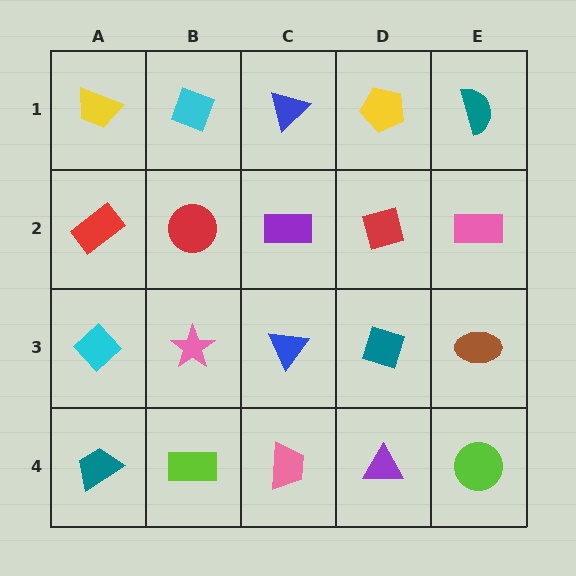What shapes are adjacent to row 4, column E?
A brown ellipse (row 3, column E), a purple triangle (row 4, column D).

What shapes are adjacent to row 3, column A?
A red rectangle (row 2, column A), a teal trapezoid (row 4, column A), a pink star (row 3, column B).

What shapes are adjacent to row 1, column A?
A red rectangle (row 2, column A), a cyan diamond (row 1, column B).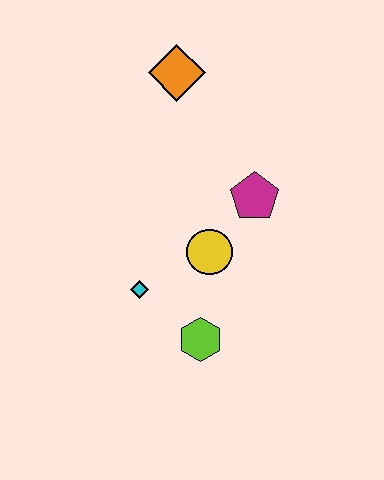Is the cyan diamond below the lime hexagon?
No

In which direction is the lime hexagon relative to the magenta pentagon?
The lime hexagon is below the magenta pentagon.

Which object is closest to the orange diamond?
The magenta pentagon is closest to the orange diamond.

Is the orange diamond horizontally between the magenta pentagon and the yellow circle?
No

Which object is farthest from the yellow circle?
The orange diamond is farthest from the yellow circle.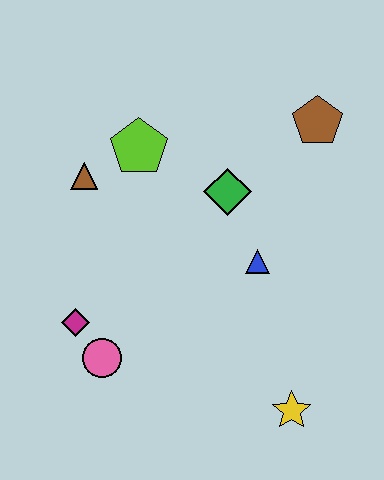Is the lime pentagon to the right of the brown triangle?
Yes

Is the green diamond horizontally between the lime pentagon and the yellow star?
Yes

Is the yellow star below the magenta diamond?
Yes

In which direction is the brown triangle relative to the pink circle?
The brown triangle is above the pink circle.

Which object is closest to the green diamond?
The blue triangle is closest to the green diamond.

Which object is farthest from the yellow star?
The brown triangle is farthest from the yellow star.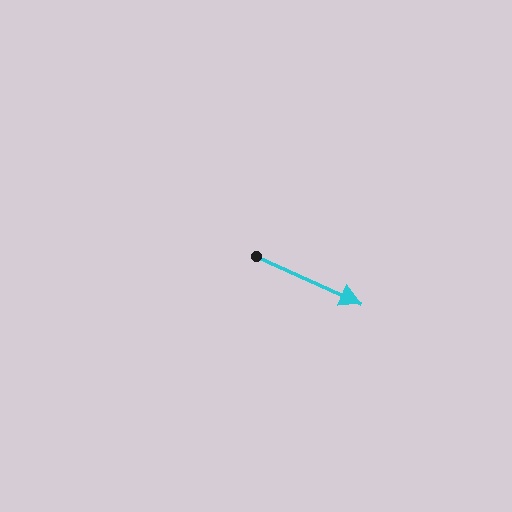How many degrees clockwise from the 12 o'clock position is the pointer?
Approximately 114 degrees.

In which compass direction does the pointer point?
Southeast.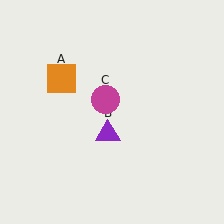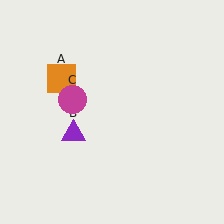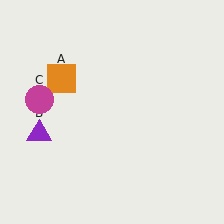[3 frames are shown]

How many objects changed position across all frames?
2 objects changed position: purple triangle (object B), magenta circle (object C).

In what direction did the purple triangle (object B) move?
The purple triangle (object B) moved left.